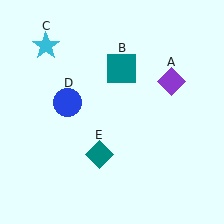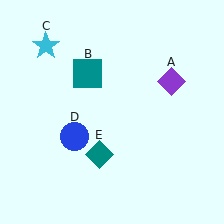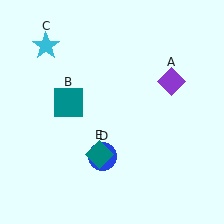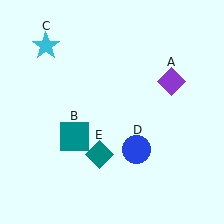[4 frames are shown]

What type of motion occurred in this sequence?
The teal square (object B), blue circle (object D) rotated counterclockwise around the center of the scene.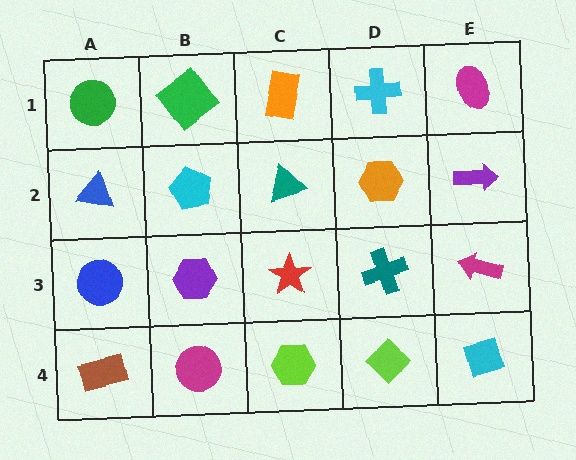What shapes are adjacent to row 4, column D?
A teal cross (row 3, column D), a lime hexagon (row 4, column C), a cyan diamond (row 4, column E).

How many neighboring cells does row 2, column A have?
3.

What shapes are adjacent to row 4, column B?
A purple hexagon (row 3, column B), a brown rectangle (row 4, column A), a lime hexagon (row 4, column C).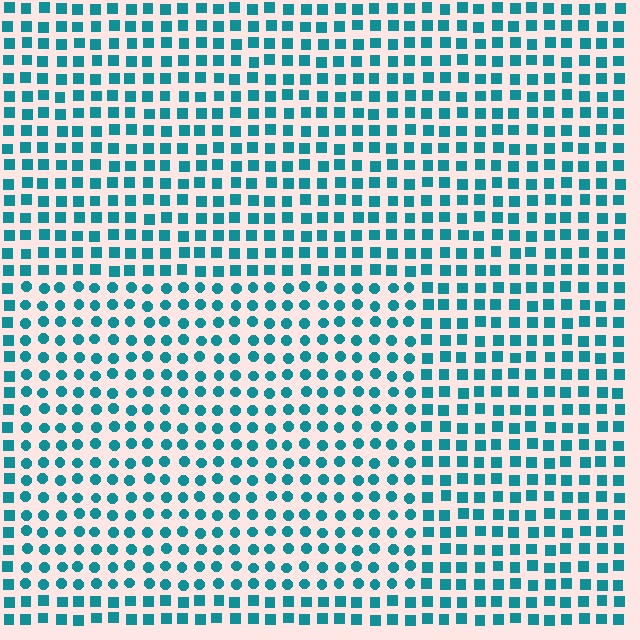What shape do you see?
I see a rectangle.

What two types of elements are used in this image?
The image uses circles inside the rectangle region and squares outside it.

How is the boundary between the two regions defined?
The boundary is defined by a change in element shape: circles inside vs. squares outside. All elements share the same color and spacing.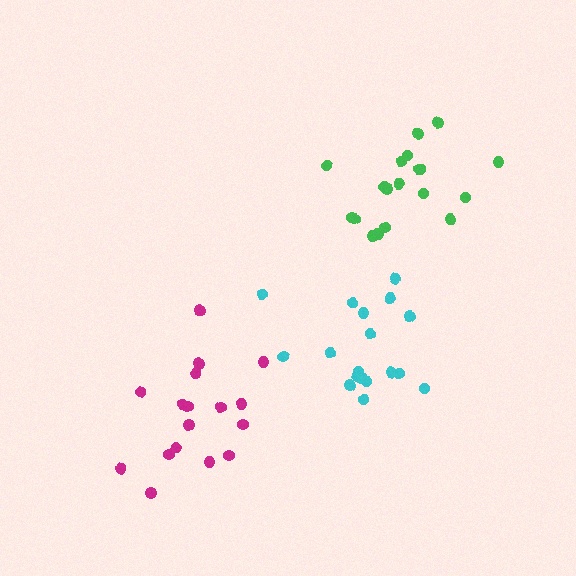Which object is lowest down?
The magenta cluster is bottommost.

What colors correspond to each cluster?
The clusters are colored: magenta, green, cyan.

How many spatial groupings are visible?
There are 3 spatial groupings.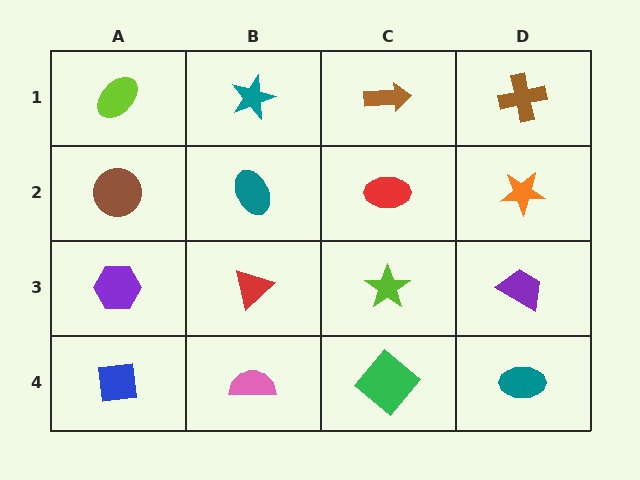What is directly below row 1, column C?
A red ellipse.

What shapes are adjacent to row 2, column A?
A lime ellipse (row 1, column A), a purple hexagon (row 3, column A), a teal ellipse (row 2, column B).